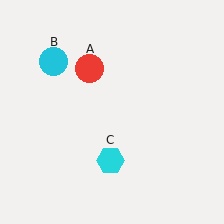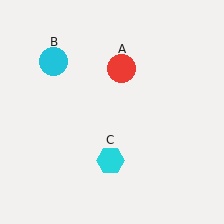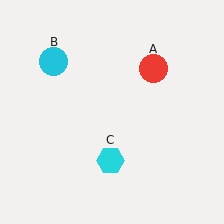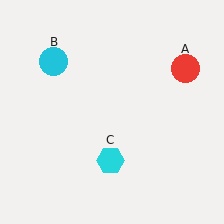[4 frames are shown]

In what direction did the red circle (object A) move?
The red circle (object A) moved right.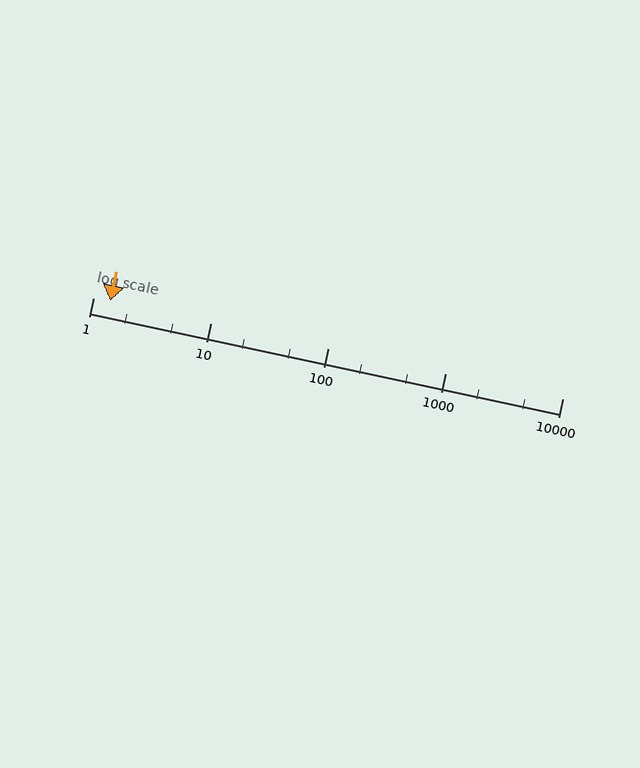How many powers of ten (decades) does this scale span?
The scale spans 4 decades, from 1 to 10000.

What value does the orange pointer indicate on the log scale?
The pointer indicates approximately 1.4.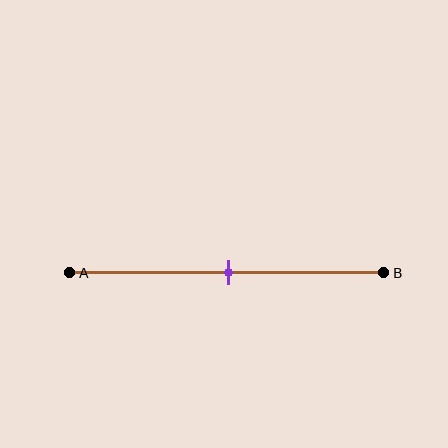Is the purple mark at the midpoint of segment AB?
Yes, the mark is approximately at the midpoint.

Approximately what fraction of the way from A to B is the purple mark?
The purple mark is approximately 50% of the way from A to B.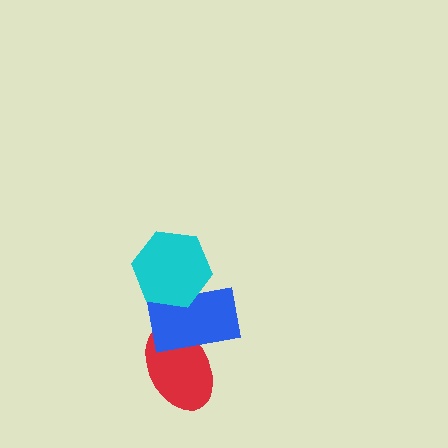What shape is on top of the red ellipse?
The blue rectangle is on top of the red ellipse.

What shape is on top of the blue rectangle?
The cyan hexagon is on top of the blue rectangle.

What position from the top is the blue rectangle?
The blue rectangle is 2nd from the top.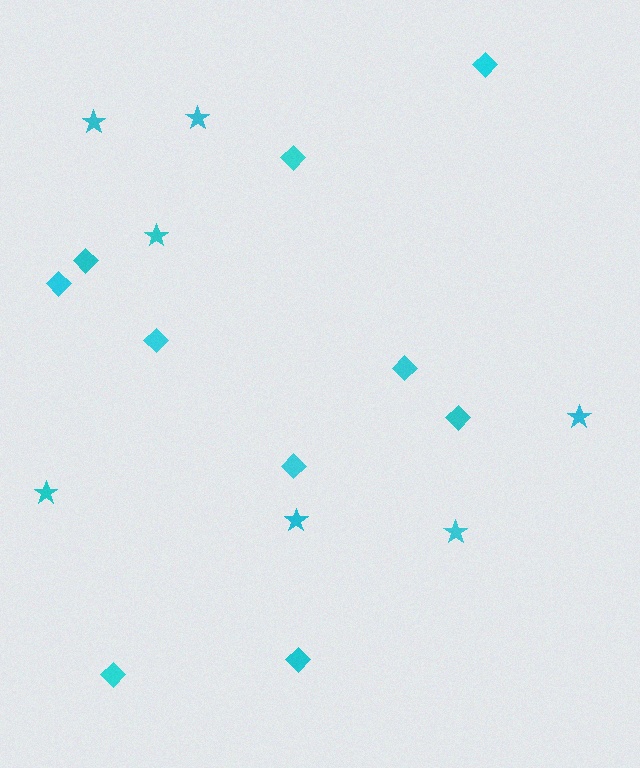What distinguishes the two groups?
There are 2 groups: one group of diamonds (10) and one group of stars (7).